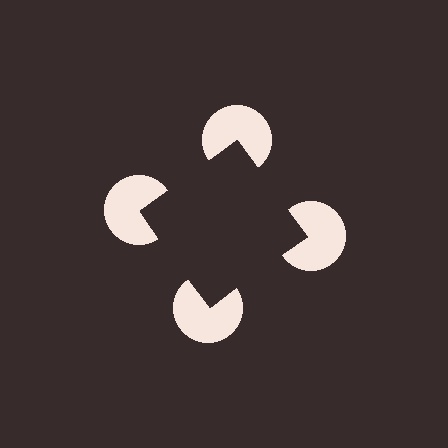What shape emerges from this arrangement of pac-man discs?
An illusory square — its edges are inferred from the aligned wedge cuts in the pac-man discs, not physically drawn.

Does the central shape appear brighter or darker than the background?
It typically appears slightly darker than the background, even though no actual brightness change is drawn.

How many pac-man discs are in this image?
There are 4 — one at each vertex of the illusory square.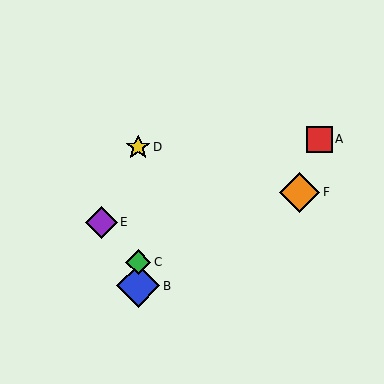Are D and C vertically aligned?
Yes, both are at x≈138.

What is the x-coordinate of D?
Object D is at x≈138.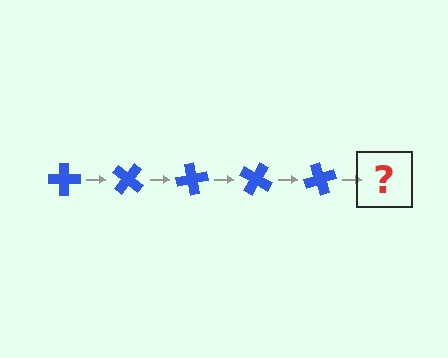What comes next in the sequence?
The next element should be a blue cross rotated 200 degrees.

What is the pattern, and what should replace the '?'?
The pattern is that the cross rotates 40 degrees each step. The '?' should be a blue cross rotated 200 degrees.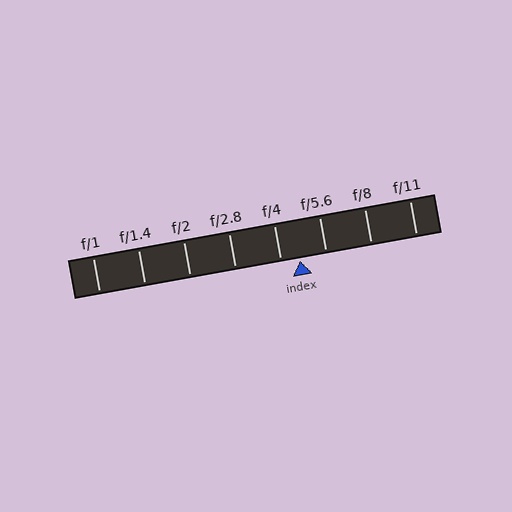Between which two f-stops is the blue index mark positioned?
The index mark is between f/4 and f/5.6.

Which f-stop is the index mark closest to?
The index mark is closest to f/4.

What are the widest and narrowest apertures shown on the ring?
The widest aperture shown is f/1 and the narrowest is f/11.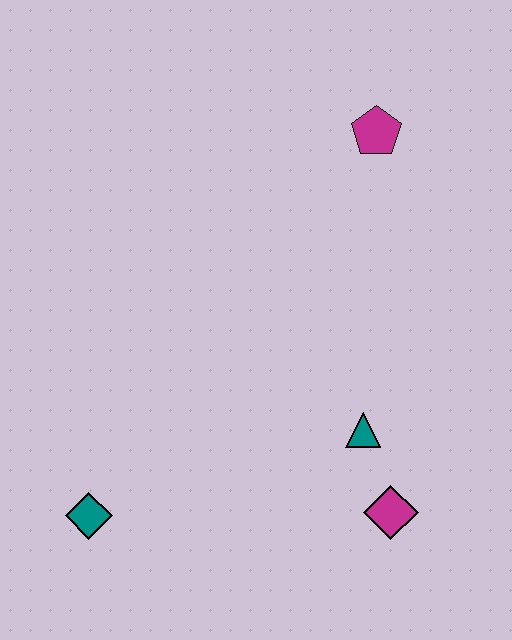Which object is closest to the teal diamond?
The teal triangle is closest to the teal diamond.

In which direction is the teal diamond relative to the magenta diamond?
The teal diamond is to the left of the magenta diamond.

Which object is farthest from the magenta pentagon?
The teal diamond is farthest from the magenta pentagon.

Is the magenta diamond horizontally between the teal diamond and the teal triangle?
No